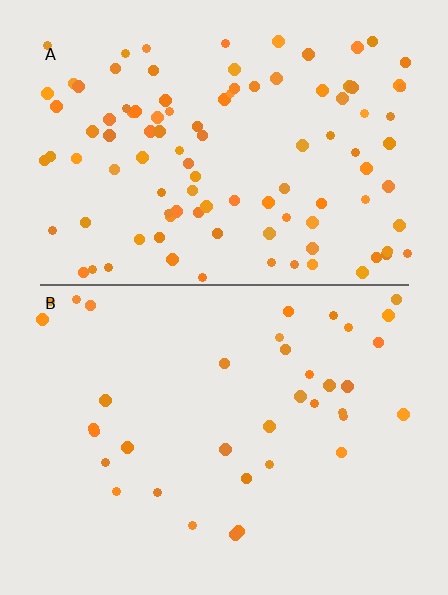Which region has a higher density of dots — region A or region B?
A (the top).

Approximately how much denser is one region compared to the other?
Approximately 2.8× — region A over region B.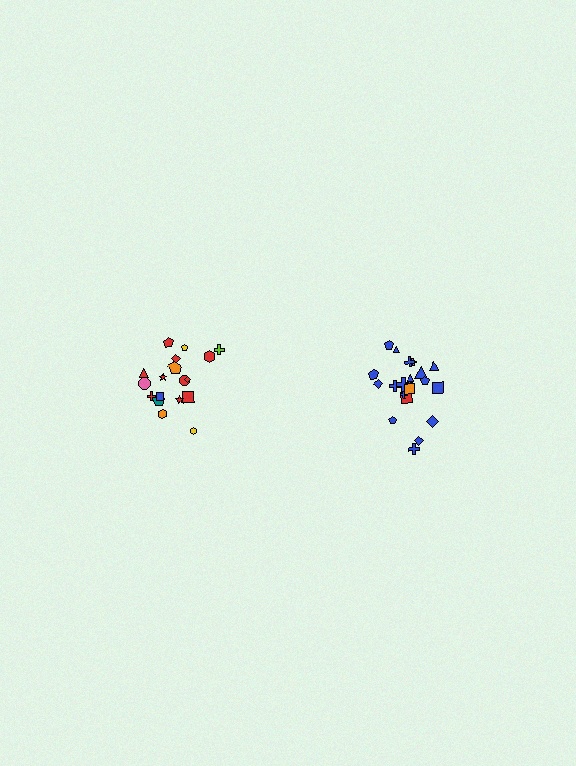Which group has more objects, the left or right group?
The right group.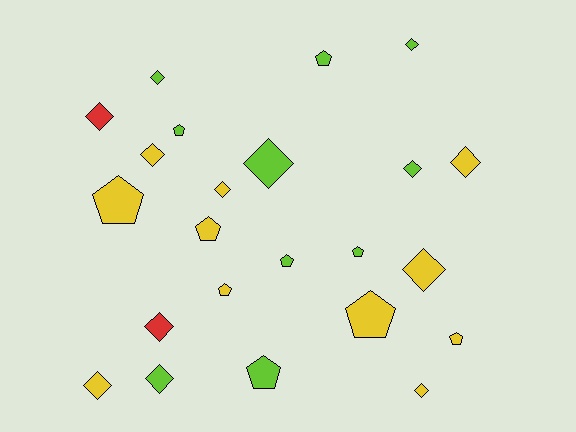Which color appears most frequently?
Yellow, with 11 objects.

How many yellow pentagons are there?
There are 5 yellow pentagons.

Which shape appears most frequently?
Diamond, with 13 objects.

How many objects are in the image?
There are 23 objects.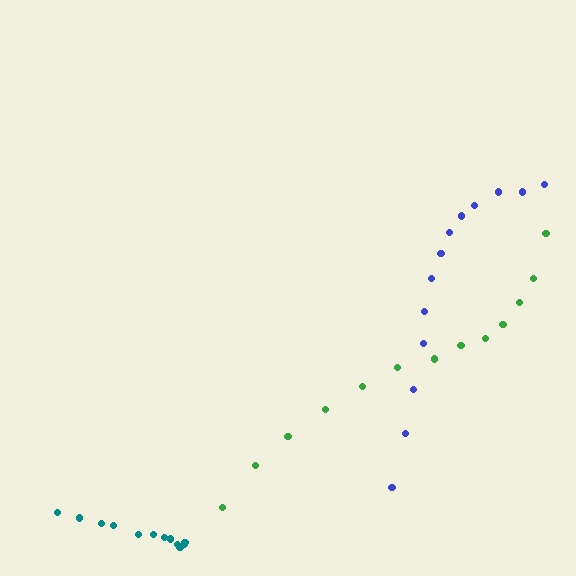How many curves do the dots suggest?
There are 3 distinct paths.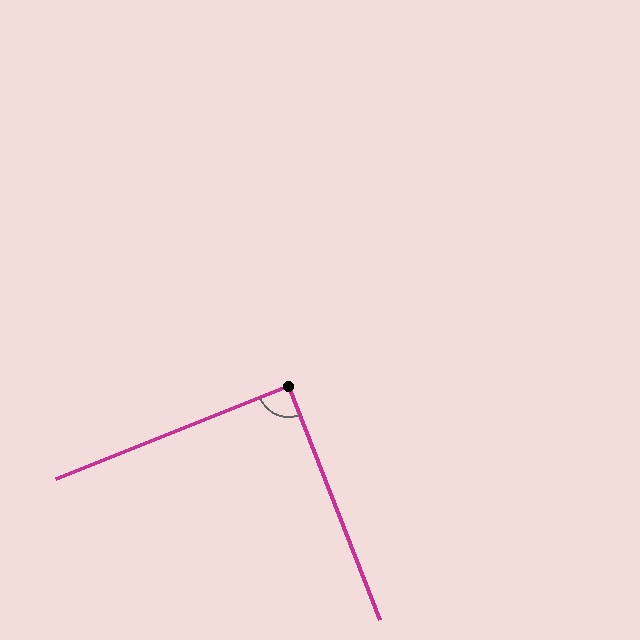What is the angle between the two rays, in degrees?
Approximately 90 degrees.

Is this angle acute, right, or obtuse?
It is approximately a right angle.